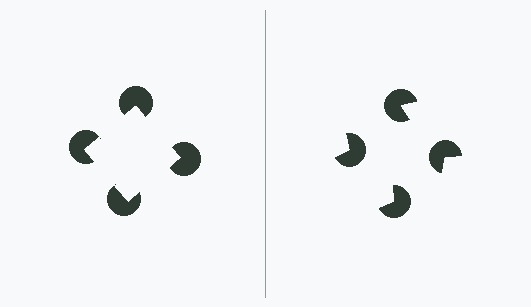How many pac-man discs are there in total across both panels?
8 — 4 on each side.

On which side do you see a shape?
An illusory square appears on the left side. On the right side the wedge cuts are rotated, so no coherent shape forms.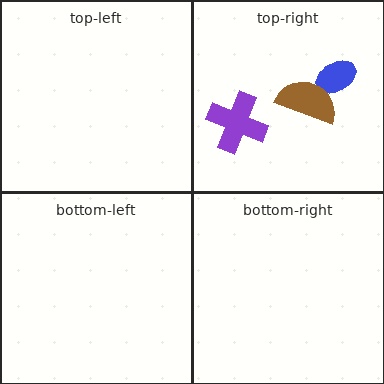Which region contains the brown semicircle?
The top-right region.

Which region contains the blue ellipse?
The top-right region.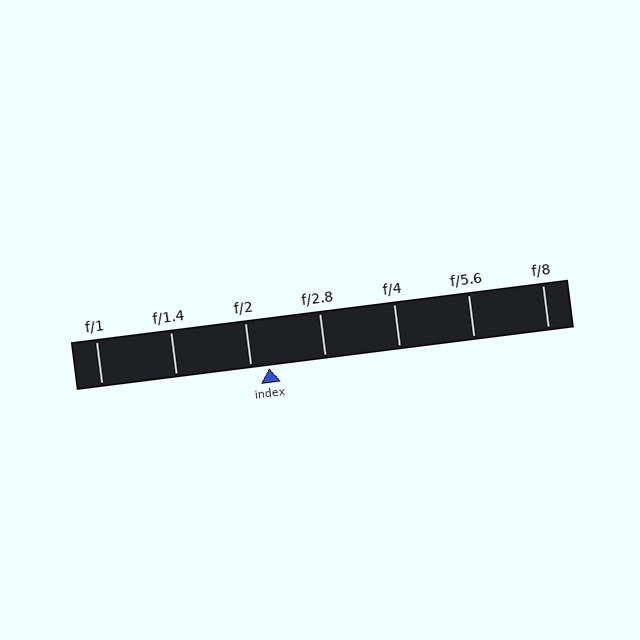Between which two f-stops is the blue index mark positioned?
The index mark is between f/2 and f/2.8.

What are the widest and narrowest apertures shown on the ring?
The widest aperture shown is f/1 and the narrowest is f/8.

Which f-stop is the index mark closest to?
The index mark is closest to f/2.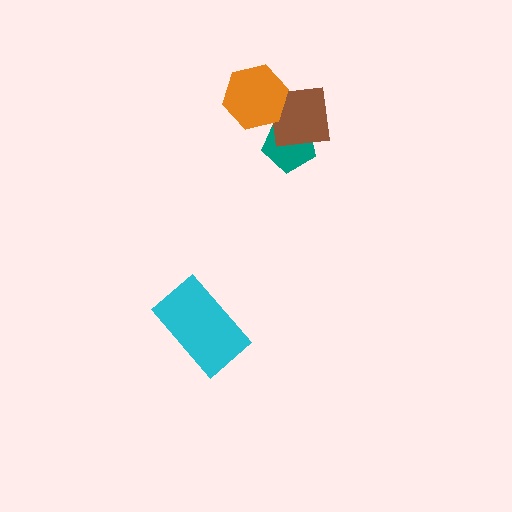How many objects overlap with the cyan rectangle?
0 objects overlap with the cyan rectangle.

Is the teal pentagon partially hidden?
Yes, it is partially covered by another shape.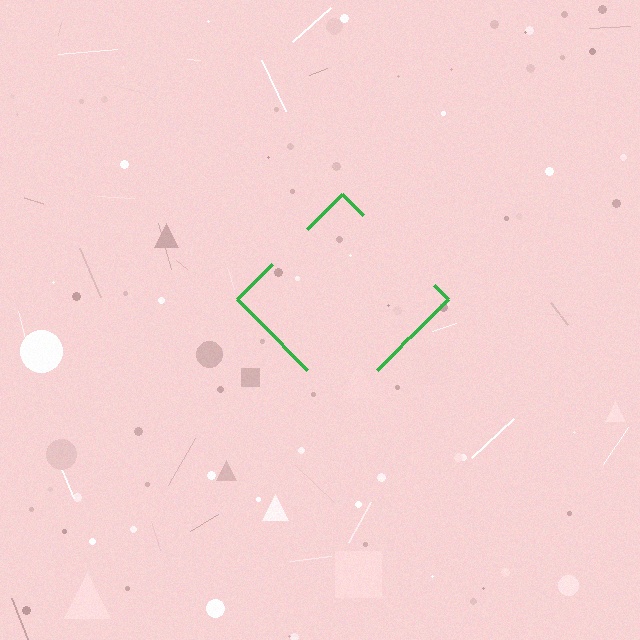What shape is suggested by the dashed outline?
The dashed outline suggests a diamond.